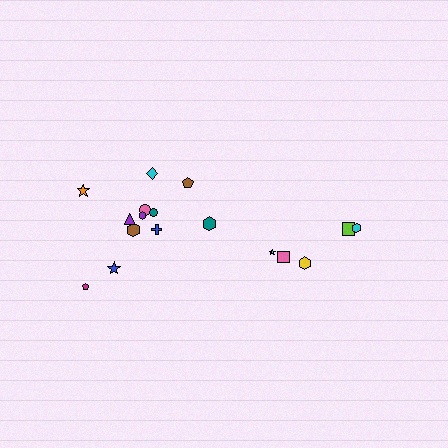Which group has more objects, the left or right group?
The left group.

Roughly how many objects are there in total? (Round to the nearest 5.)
Roughly 15 objects in total.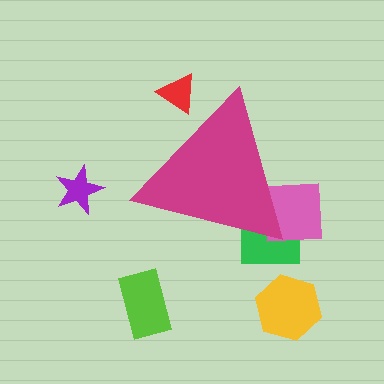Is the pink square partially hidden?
Yes, the pink square is partially hidden behind the magenta triangle.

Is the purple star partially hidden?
No, the purple star is fully visible.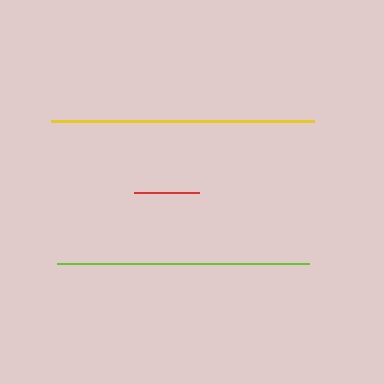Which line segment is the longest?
The yellow line is the longest at approximately 264 pixels.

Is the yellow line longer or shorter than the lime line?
The yellow line is longer than the lime line.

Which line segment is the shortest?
The red line is the shortest at approximately 65 pixels.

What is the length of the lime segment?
The lime segment is approximately 253 pixels long.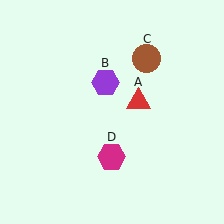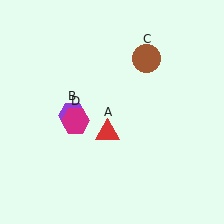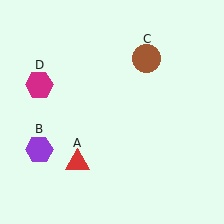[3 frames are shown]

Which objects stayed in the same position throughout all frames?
Brown circle (object C) remained stationary.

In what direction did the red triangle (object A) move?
The red triangle (object A) moved down and to the left.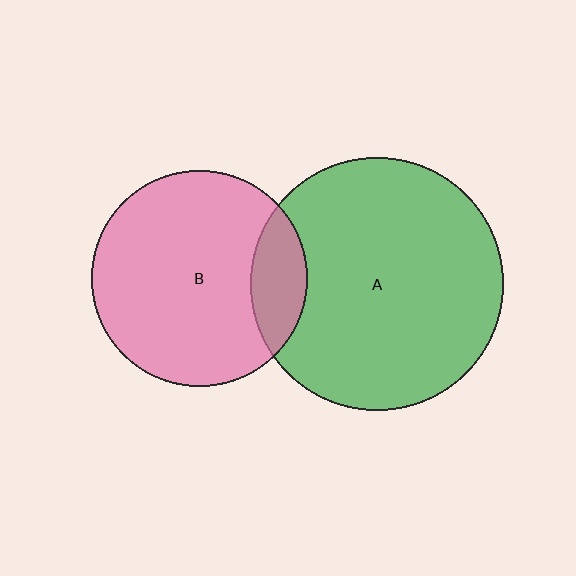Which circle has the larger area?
Circle A (green).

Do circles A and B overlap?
Yes.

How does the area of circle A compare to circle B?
Approximately 1.4 times.